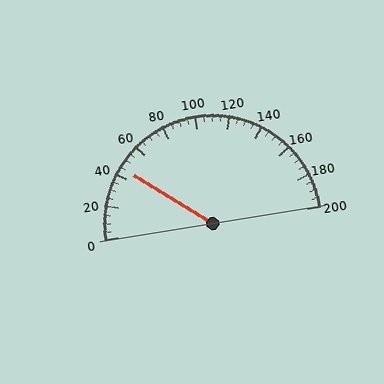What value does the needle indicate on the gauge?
The needle indicates approximately 45.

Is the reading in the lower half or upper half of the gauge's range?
The reading is in the lower half of the range (0 to 200).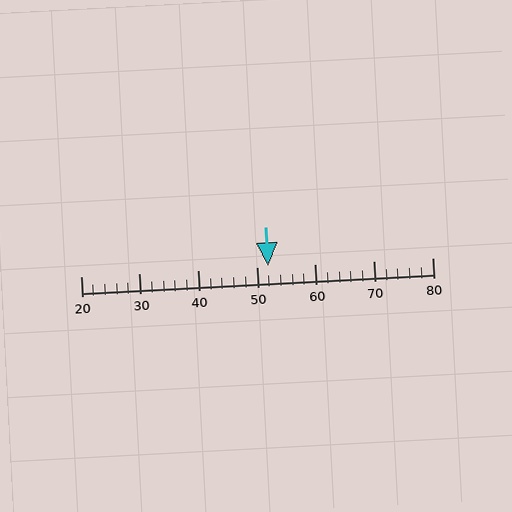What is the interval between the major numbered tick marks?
The major tick marks are spaced 10 units apart.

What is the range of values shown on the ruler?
The ruler shows values from 20 to 80.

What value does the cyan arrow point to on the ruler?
The cyan arrow points to approximately 52.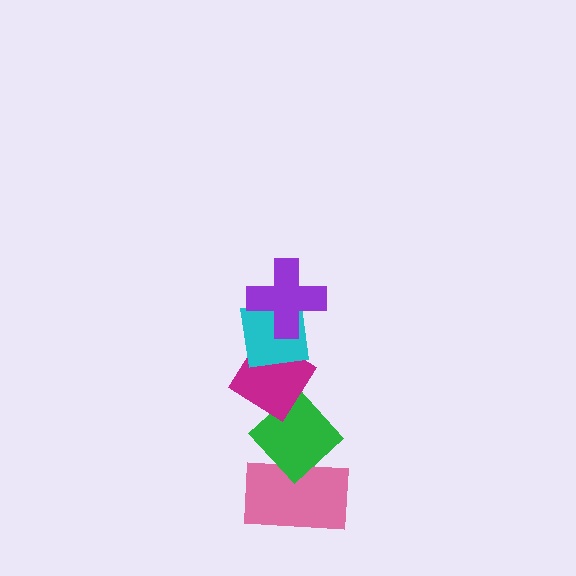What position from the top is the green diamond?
The green diamond is 4th from the top.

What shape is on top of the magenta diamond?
The cyan square is on top of the magenta diamond.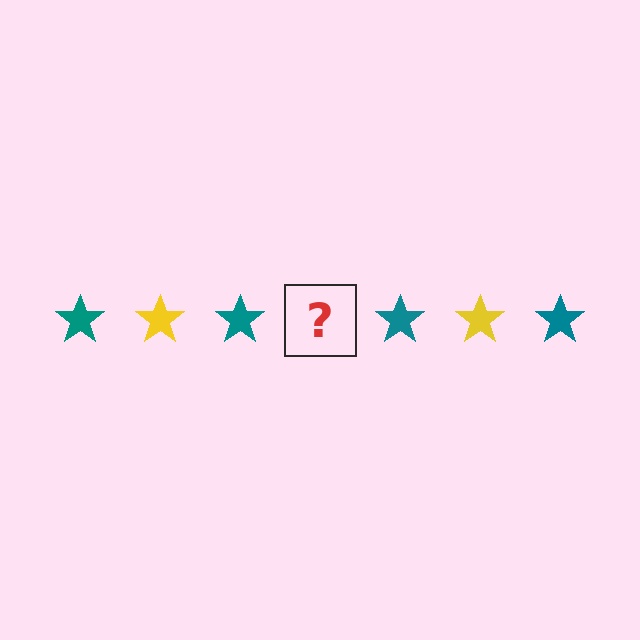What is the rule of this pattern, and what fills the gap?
The rule is that the pattern cycles through teal, yellow stars. The gap should be filled with a yellow star.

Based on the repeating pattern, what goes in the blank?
The blank should be a yellow star.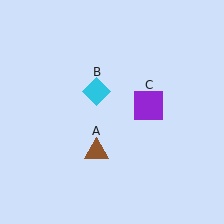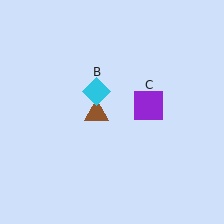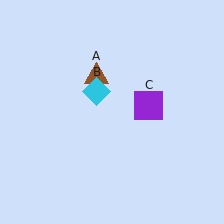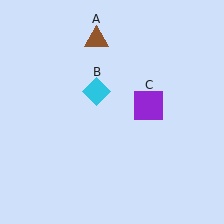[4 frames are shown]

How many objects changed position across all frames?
1 object changed position: brown triangle (object A).